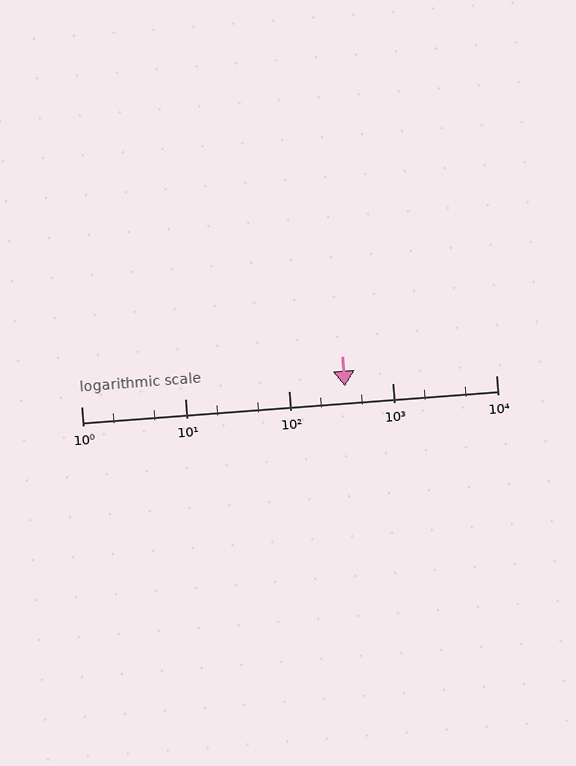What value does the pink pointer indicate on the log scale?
The pointer indicates approximately 350.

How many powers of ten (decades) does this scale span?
The scale spans 4 decades, from 1 to 10000.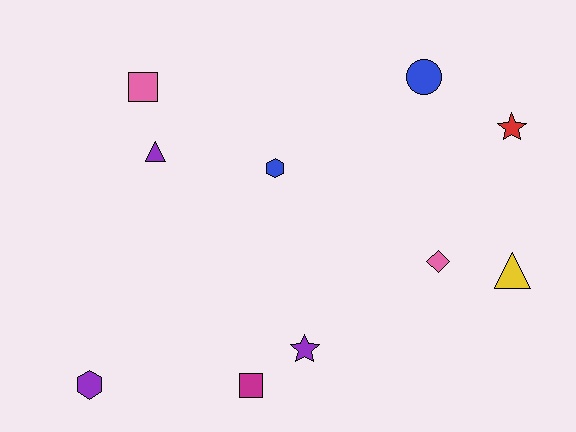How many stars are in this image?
There are 2 stars.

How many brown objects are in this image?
There are no brown objects.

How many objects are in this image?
There are 10 objects.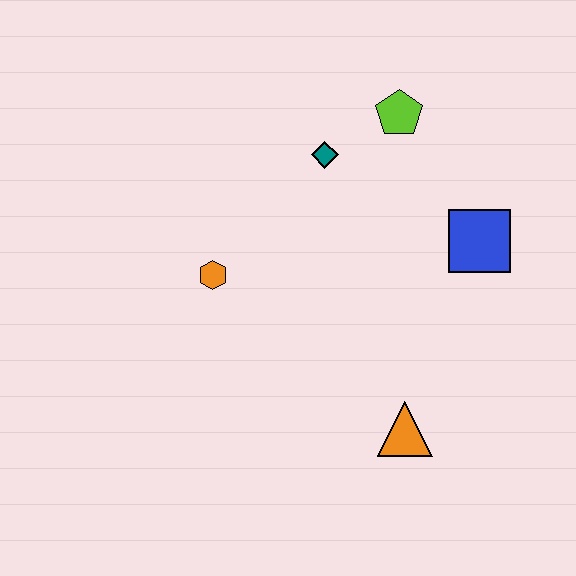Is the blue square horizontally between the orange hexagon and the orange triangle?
No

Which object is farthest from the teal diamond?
The orange triangle is farthest from the teal diamond.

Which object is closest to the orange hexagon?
The teal diamond is closest to the orange hexagon.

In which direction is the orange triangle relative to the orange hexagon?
The orange triangle is to the right of the orange hexagon.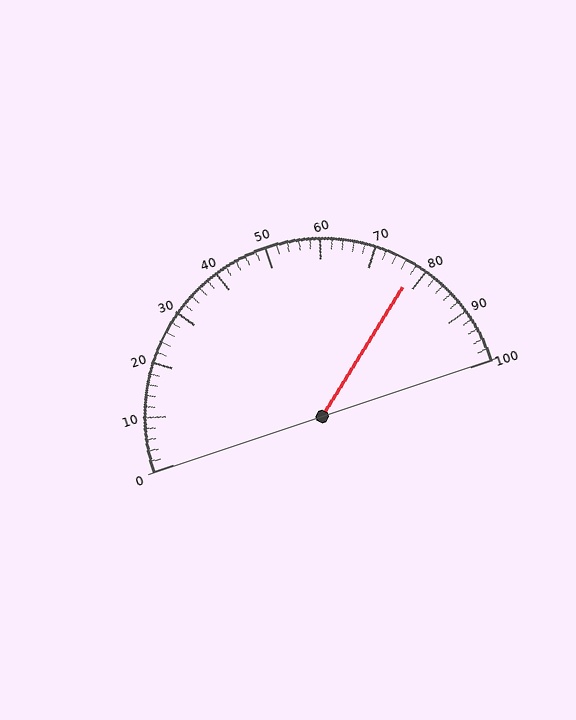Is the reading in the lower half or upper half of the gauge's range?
The reading is in the upper half of the range (0 to 100).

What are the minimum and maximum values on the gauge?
The gauge ranges from 0 to 100.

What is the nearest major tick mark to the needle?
The nearest major tick mark is 80.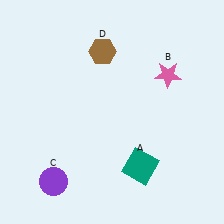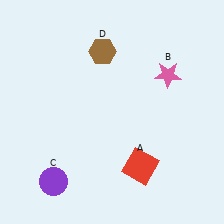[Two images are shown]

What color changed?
The square (A) changed from teal in Image 1 to red in Image 2.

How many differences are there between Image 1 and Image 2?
There is 1 difference between the two images.